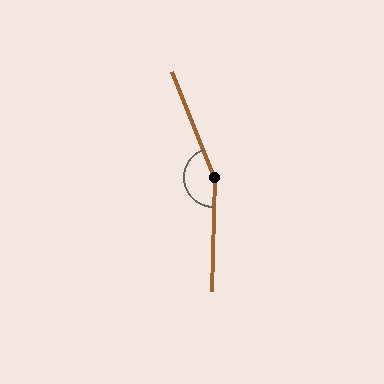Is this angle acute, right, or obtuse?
It is obtuse.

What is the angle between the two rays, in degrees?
Approximately 158 degrees.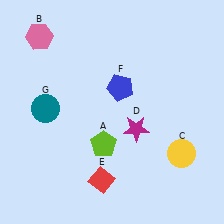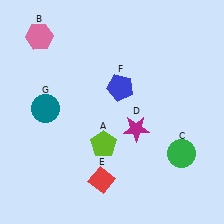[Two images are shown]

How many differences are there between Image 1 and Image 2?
There is 1 difference between the two images.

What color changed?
The circle (C) changed from yellow in Image 1 to green in Image 2.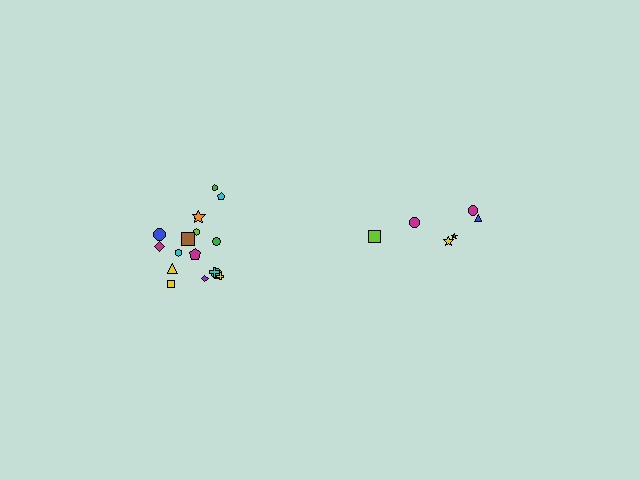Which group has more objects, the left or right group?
The left group.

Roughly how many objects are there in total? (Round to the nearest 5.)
Roughly 25 objects in total.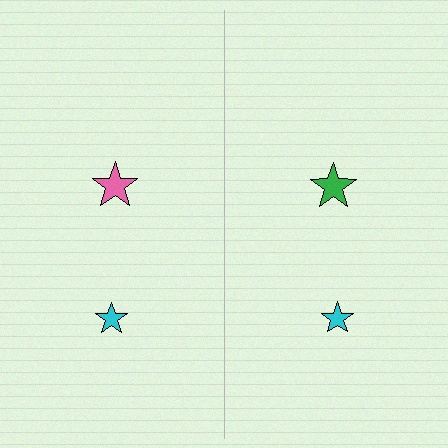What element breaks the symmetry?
The green star on the right side breaks the symmetry — its mirror counterpart is pink.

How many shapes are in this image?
There are 4 shapes in this image.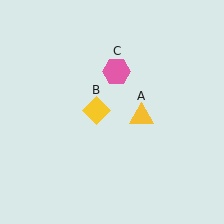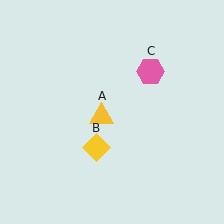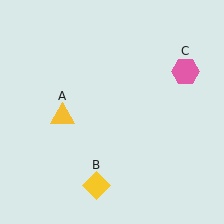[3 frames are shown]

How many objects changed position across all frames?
3 objects changed position: yellow triangle (object A), yellow diamond (object B), pink hexagon (object C).